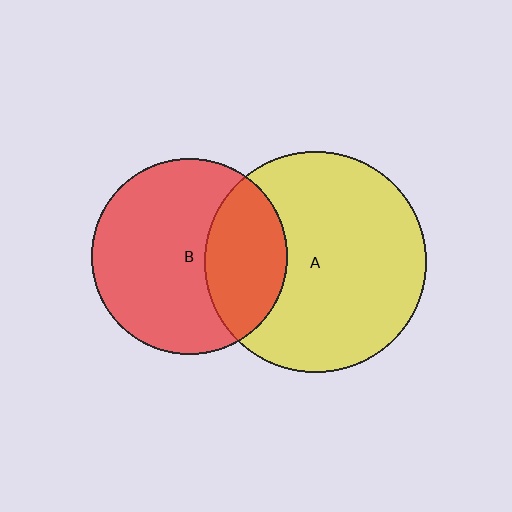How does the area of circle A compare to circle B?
Approximately 1.3 times.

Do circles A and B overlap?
Yes.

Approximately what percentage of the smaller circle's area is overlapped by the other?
Approximately 30%.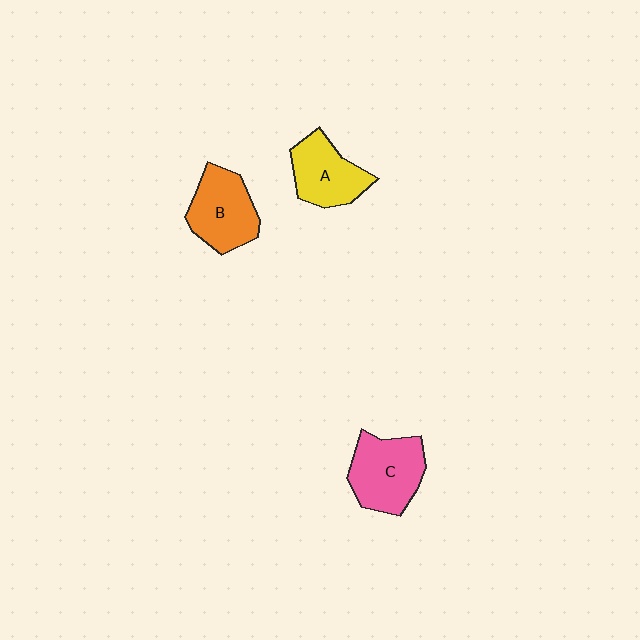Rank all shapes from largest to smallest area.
From largest to smallest: C (pink), B (orange), A (yellow).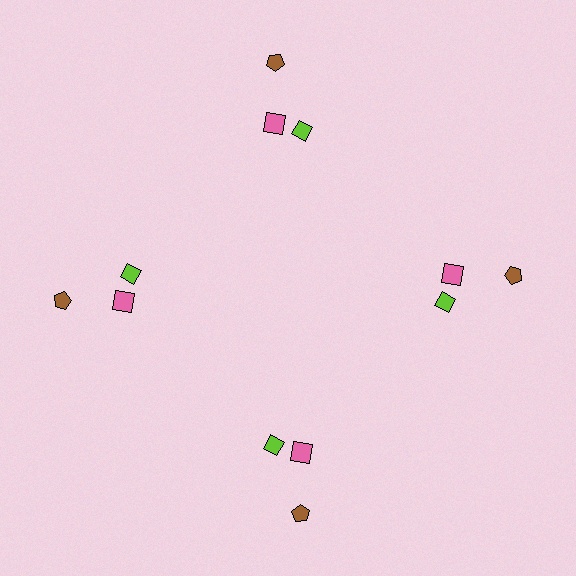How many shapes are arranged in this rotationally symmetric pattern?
There are 12 shapes, arranged in 4 groups of 3.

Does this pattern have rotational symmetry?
Yes, this pattern has 4-fold rotational symmetry. It looks the same after rotating 90 degrees around the center.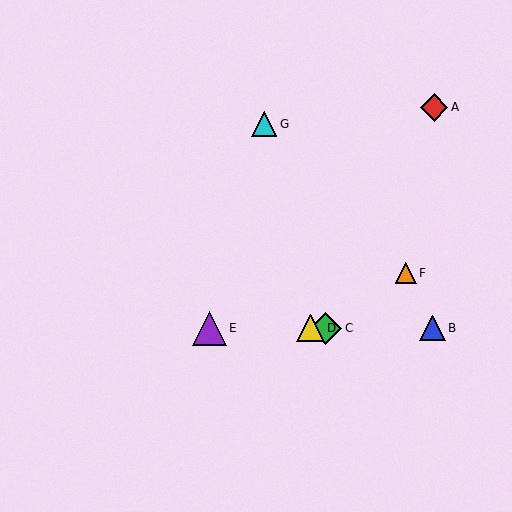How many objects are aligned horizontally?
4 objects (B, C, D, E) are aligned horizontally.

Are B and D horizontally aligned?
Yes, both are at y≈328.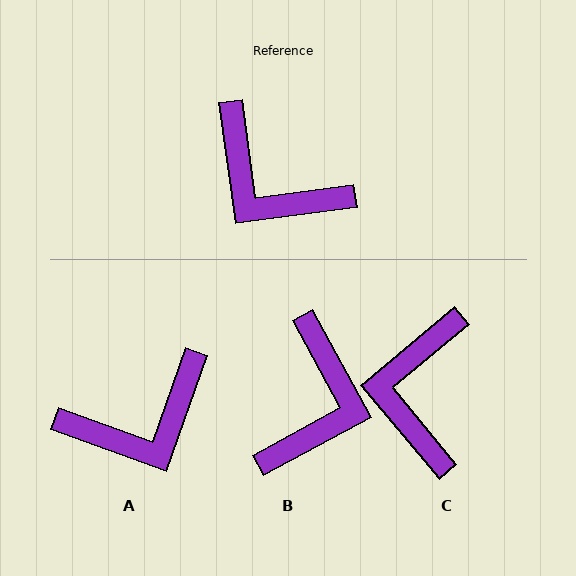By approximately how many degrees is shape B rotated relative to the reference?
Approximately 111 degrees counter-clockwise.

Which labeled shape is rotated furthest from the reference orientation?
B, about 111 degrees away.